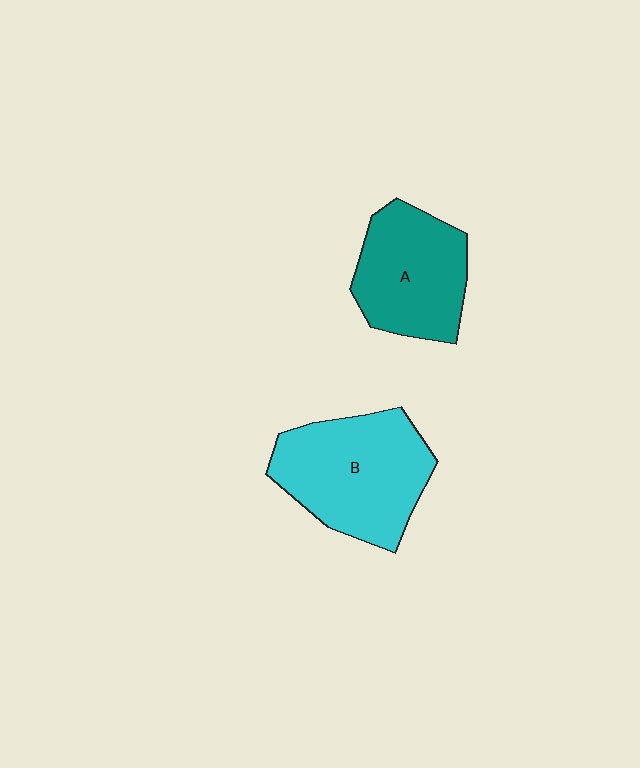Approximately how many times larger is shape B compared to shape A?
Approximately 1.2 times.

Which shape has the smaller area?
Shape A (teal).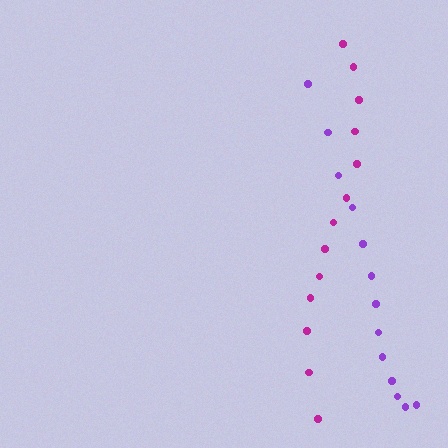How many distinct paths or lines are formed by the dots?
There are 2 distinct paths.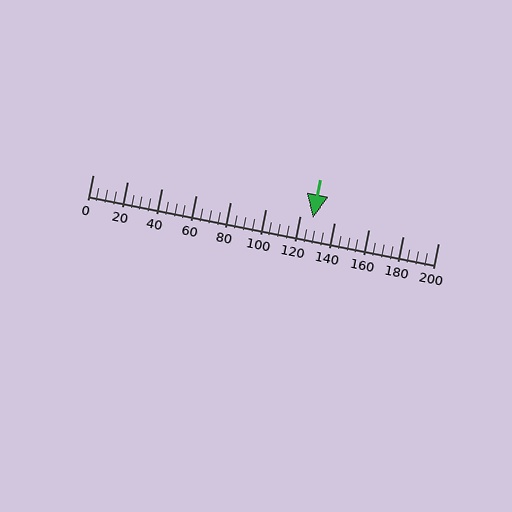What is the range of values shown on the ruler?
The ruler shows values from 0 to 200.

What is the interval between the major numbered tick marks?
The major tick marks are spaced 20 units apart.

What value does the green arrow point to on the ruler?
The green arrow points to approximately 128.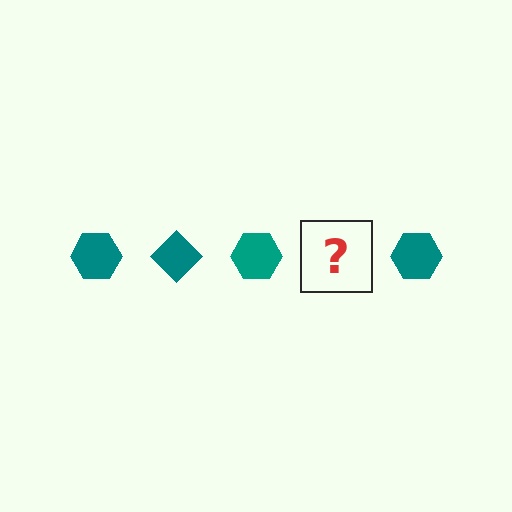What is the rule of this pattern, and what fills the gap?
The rule is that the pattern cycles through hexagon, diamond shapes in teal. The gap should be filled with a teal diamond.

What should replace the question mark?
The question mark should be replaced with a teal diamond.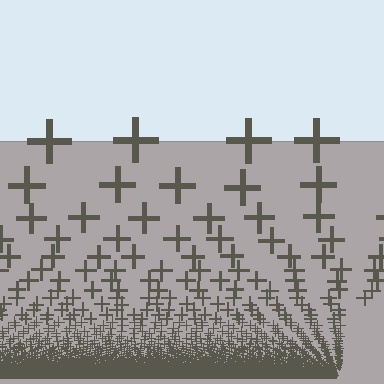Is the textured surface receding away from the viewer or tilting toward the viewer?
The surface appears to tilt toward the viewer. Texture elements get larger and sparser toward the top.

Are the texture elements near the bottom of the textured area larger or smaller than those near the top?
Smaller. The gradient is inverted — elements near the bottom are smaller and denser.